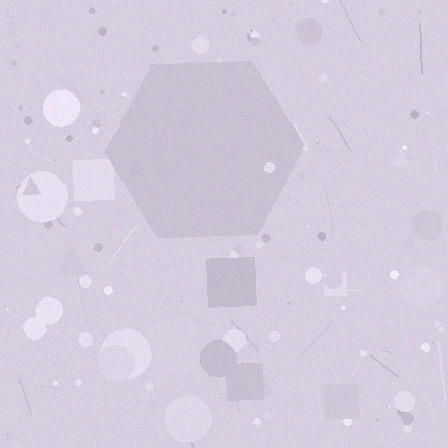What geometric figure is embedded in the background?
A hexagon is embedded in the background.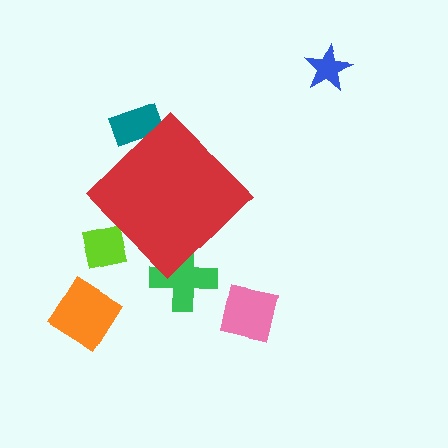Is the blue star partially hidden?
No, the blue star is fully visible.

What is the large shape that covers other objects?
A red diamond.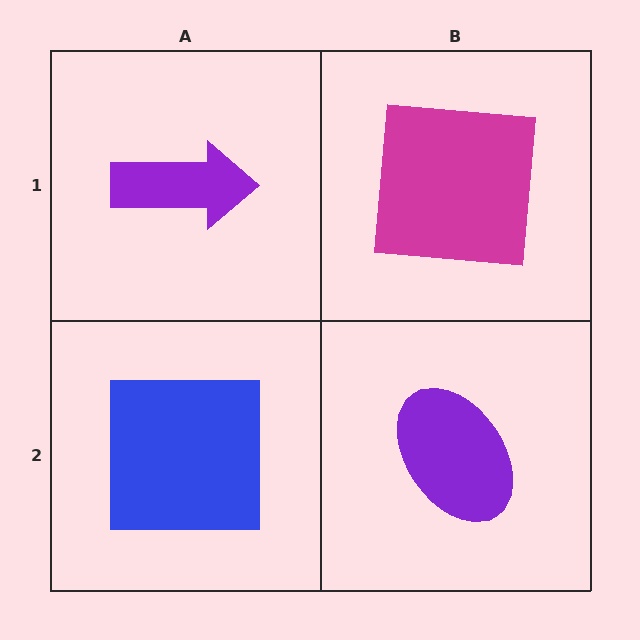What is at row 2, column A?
A blue square.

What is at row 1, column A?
A purple arrow.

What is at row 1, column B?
A magenta square.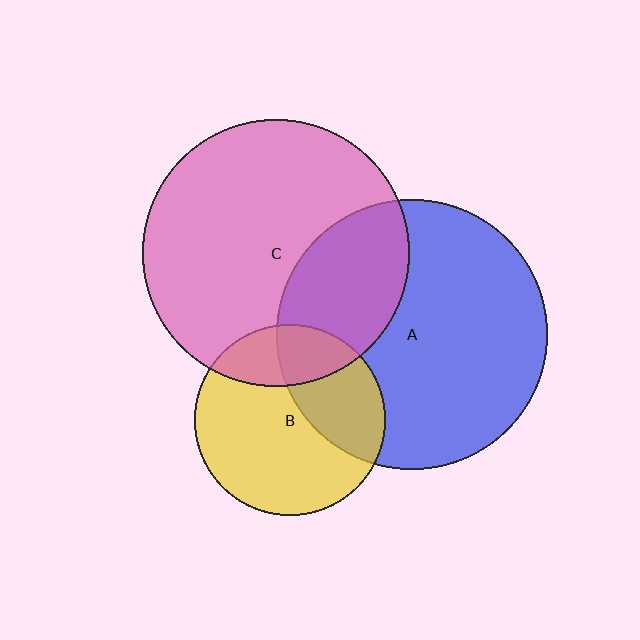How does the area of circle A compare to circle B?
Approximately 2.0 times.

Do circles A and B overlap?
Yes.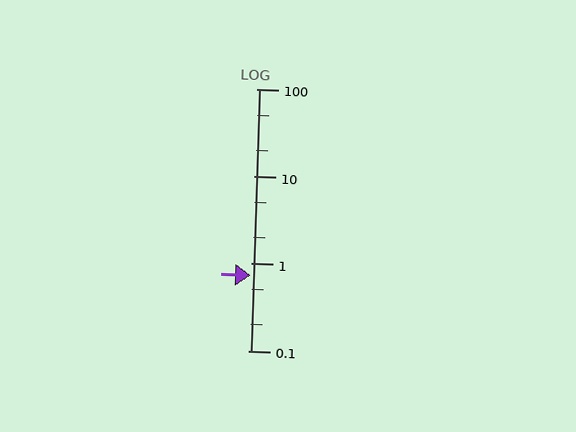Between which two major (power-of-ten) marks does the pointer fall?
The pointer is between 0.1 and 1.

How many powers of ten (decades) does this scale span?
The scale spans 3 decades, from 0.1 to 100.